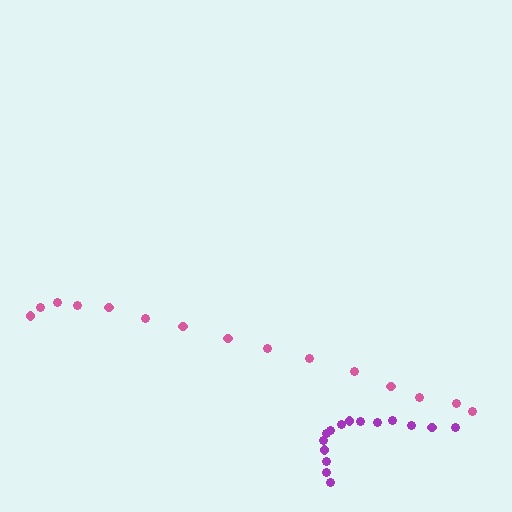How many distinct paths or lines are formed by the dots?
There are 2 distinct paths.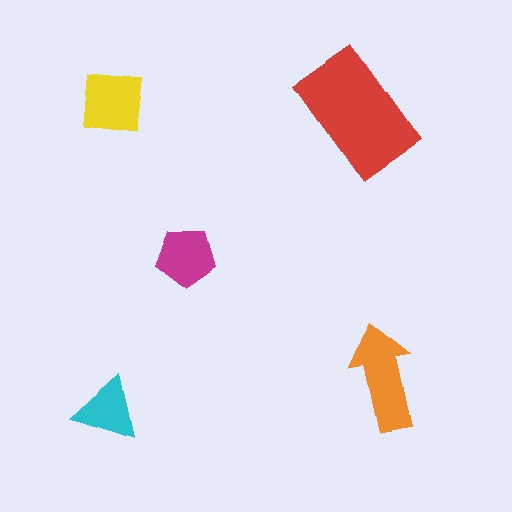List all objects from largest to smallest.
The red rectangle, the orange arrow, the yellow square, the magenta pentagon, the cyan triangle.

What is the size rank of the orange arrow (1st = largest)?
2nd.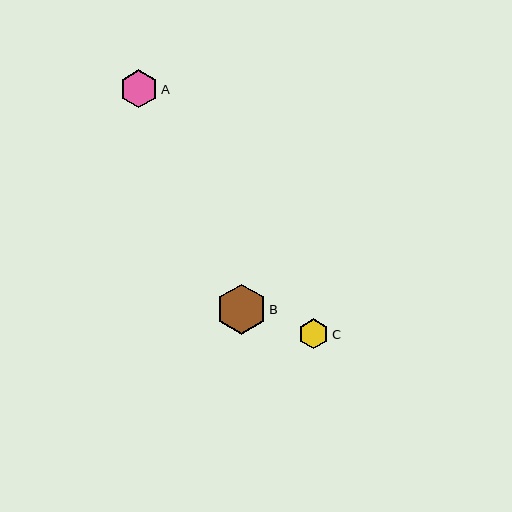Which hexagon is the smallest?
Hexagon C is the smallest with a size of approximately 30 pixels.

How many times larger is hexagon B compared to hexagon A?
Hexagon B is approximately 1.3 times the size of hexagon A.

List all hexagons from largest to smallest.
From largest to smallest: B, A, C.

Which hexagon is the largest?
Hexagon B is the largest with a size of approximately 50 pixels.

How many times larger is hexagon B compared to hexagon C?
Hexagon B is approximately 1.6 times the size of hexagon C.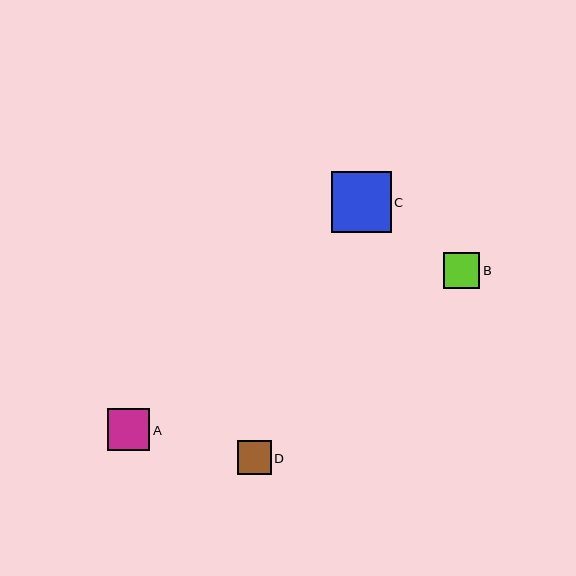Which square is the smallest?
Square D is the smallest with a size of approximately 34 pixels.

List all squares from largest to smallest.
From largest to smallest: C, A, B, D.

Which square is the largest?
Square C is the largest with a size of approximately 60 pixels.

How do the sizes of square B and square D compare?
Square B and square D are approximately the same size.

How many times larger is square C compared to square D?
Square C is approximately 1.8 times the size of square D.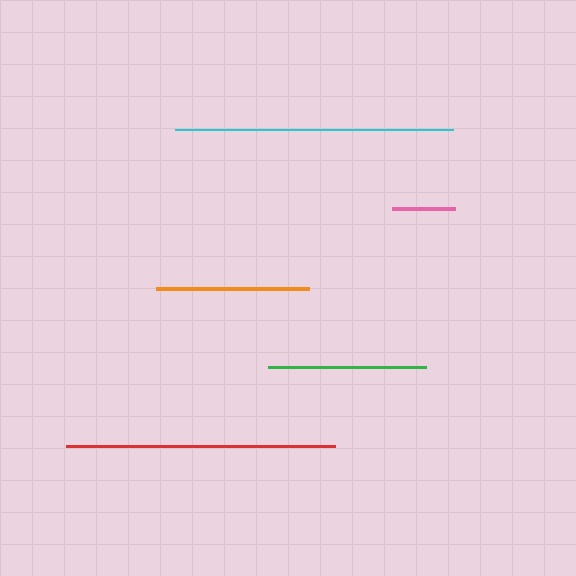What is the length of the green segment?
The green segment is approximately 158 pixels long.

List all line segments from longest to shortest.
From longest to shortest: cyan, red, green, orange, pink.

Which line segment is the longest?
The cyan line is the longest at approximately 278 pixels.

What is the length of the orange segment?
The orange segment is approximately 153 pixels long.